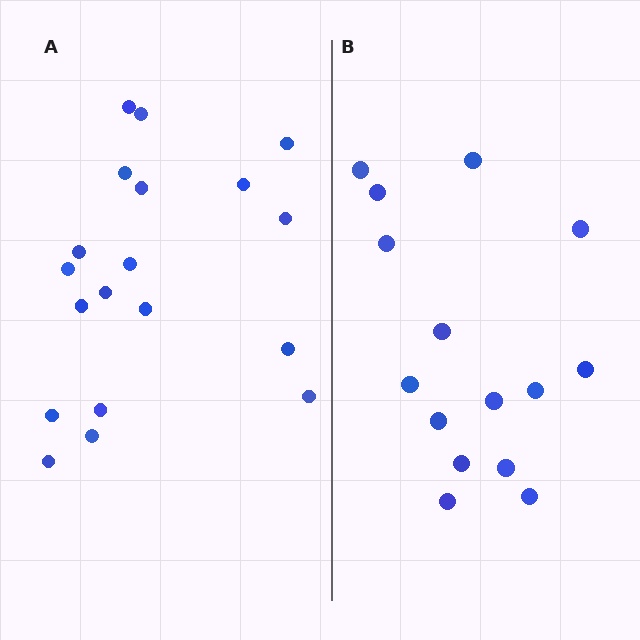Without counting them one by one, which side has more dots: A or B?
Region A (the left region) has more dots.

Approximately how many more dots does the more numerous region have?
Region A has about 4 more dots than region B.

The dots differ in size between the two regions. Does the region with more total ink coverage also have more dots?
No. Region B has more total ink coverage because its dots are larger, but region A actually contains more individual dots. Total area can be misleading — the number of items is what matters here.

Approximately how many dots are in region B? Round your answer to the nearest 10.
About 20 dots. (The exact count is 15, which rounds to 20.)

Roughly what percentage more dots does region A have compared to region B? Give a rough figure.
About 25% more.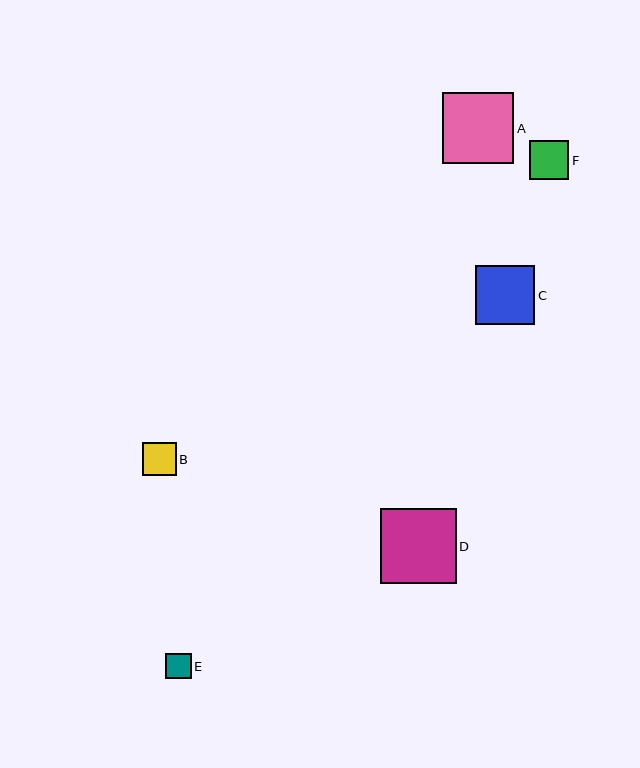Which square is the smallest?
Square E is the smallest with a size of approximately 25 pixels.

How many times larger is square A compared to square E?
Square A is approximately 2.8 times the size of square E.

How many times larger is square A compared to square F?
Square A is approximately 1.8 times the size of square F.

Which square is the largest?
Square D is the largest with a size of approximately 75 pixels.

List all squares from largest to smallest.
From largest to smallest: D, A, C, F, B, E.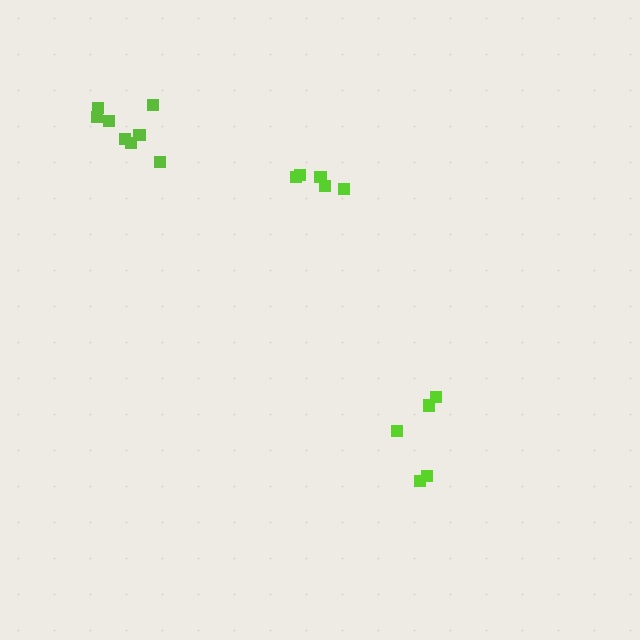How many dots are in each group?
Group 1: 5 dots, Group 2: 8 dots, Group 3: 5 dots (18 total).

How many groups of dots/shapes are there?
There are 3 groups.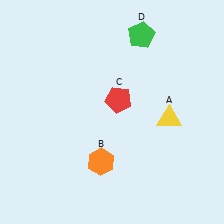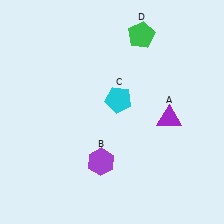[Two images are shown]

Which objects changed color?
A changed from yellow to purple. B changed from orange to purple. C changed from red to cyan.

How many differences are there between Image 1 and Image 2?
There are 3 differences between the two images.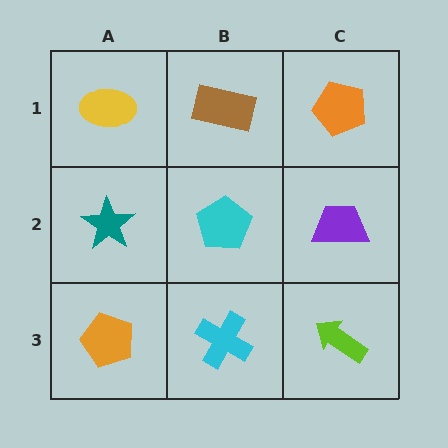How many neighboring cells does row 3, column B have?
3.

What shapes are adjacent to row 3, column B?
A cyan pentagon (row 2, column B), an orange pentagon (row 3, column A), a lime arrow (row 3, column C).